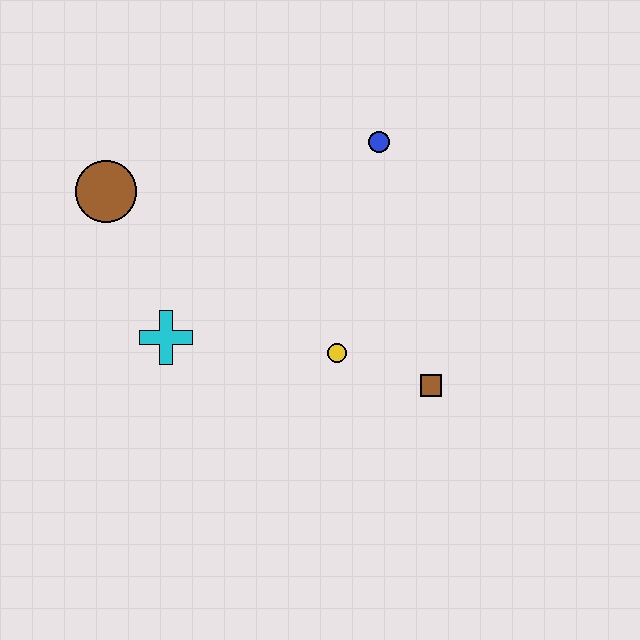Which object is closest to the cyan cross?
The brown circle is closest to the cyan cross.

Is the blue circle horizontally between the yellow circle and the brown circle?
No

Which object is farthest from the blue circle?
The cyan cross is farthest from the blue circle.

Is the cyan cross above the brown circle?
No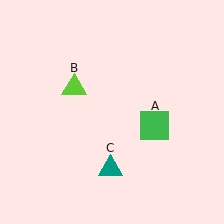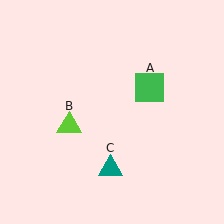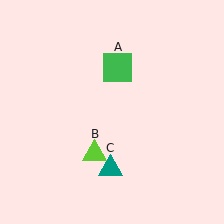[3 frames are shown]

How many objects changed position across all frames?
2 objects changed position: green square (object A), lime triangle (object B).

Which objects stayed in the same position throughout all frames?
Teal triangle (object C) remained stationary.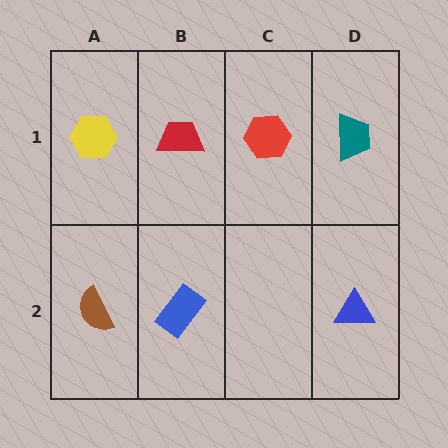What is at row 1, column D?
A teal trapezoid.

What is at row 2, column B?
A blue rectangle.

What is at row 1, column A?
A yellow hexagon.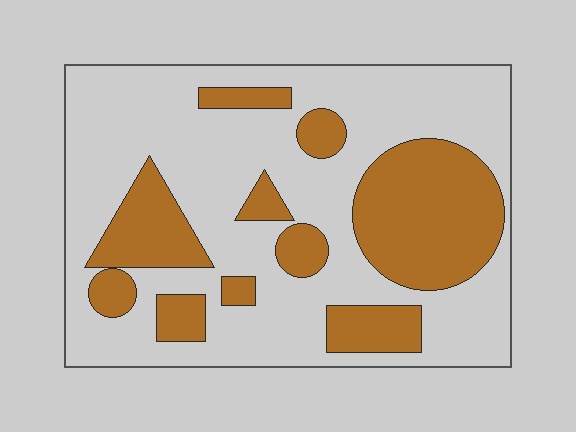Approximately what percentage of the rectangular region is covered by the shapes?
Approximately 30%.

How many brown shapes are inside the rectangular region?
10.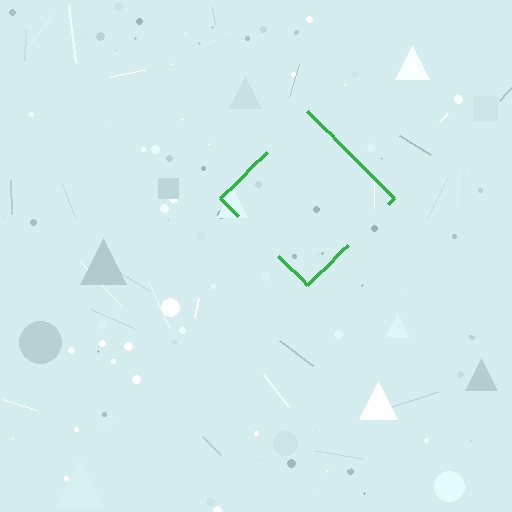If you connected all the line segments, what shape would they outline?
They would outline a diamond.